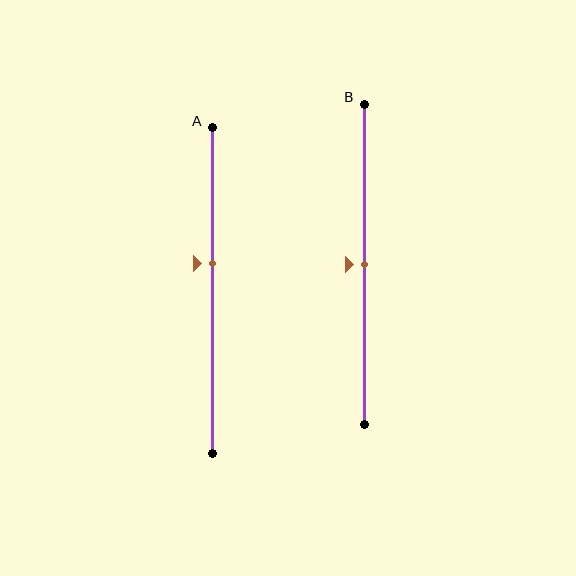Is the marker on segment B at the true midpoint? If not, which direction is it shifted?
Yes, the marker on segment B is at the true midpoint.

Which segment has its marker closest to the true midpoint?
Segment B has its marker closest to the true midpoint.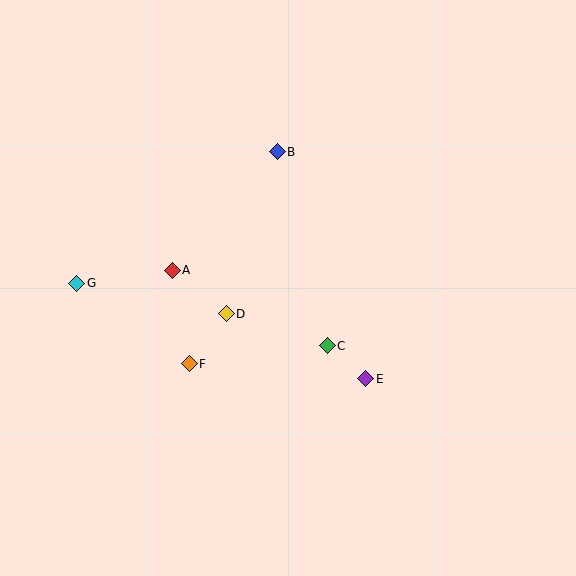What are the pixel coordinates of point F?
Point F is at (189, 364).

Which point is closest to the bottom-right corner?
Point E is closest to the bottom-right corner.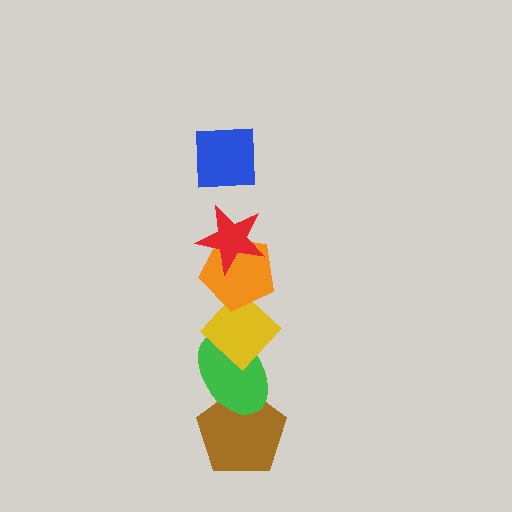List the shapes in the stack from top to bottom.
From top to bottom: the blue square, the red star, the orange pentagon, the yellow diamond, the green ellipse, the brown pentagon.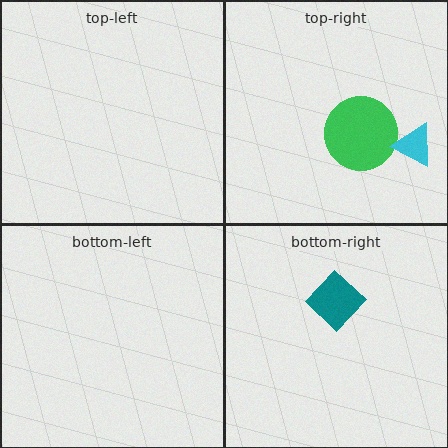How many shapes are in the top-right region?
2.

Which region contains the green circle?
The top-right region.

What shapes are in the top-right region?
The green circle, the cyan triangle.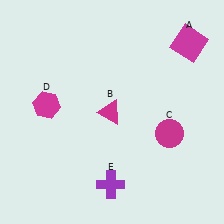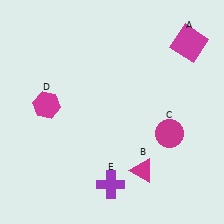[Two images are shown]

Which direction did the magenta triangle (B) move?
The magenta triangle (B) moved down.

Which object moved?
The magenta triangle (B) moved down.